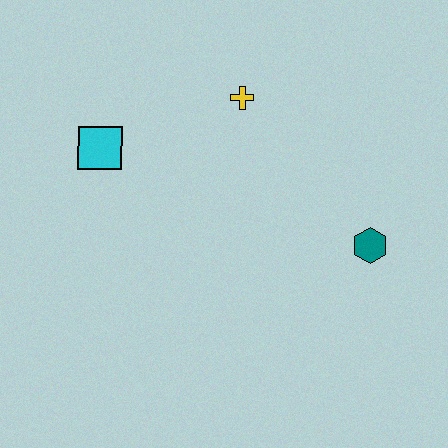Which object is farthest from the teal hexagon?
The cyan square is farthest from the teal hexagon.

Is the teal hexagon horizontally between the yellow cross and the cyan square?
No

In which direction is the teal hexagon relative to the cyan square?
The teal hexagon is to the right of the cyan square.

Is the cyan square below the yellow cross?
Yes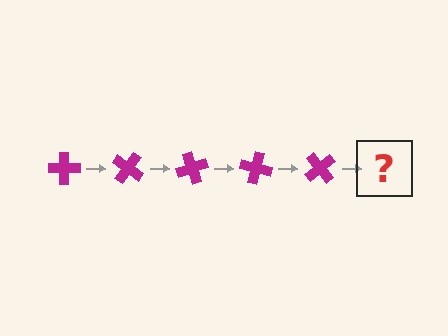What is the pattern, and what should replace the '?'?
The pattern is that the cross rotates 35 degrees each step. The '?' should be a magenta cross rotated 175 degrees.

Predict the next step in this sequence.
The next step is a magenta cross rotated 175 degrees.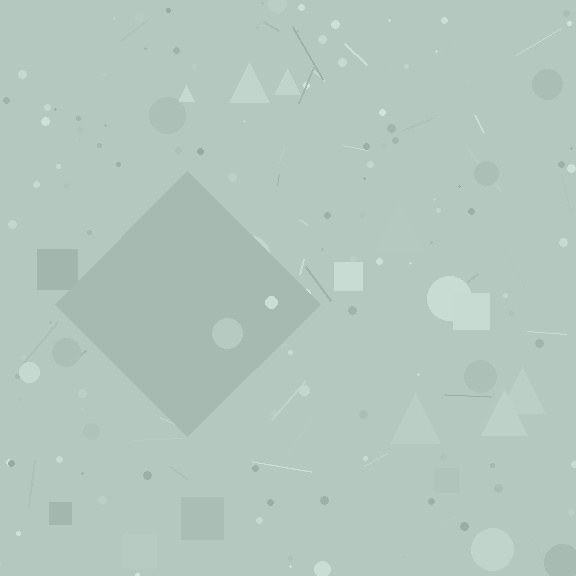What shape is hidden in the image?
A diamond is hidden in the image.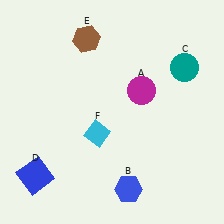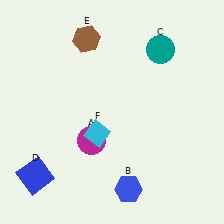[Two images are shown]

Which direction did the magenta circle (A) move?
The magenta circle (A) moved down.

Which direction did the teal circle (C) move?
The teal circle (C) moved left.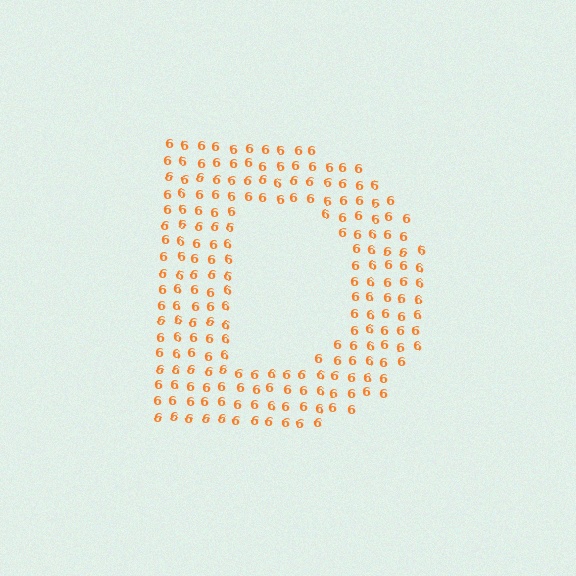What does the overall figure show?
The overall figure shows the letter D.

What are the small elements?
The small elements are digit 6's.